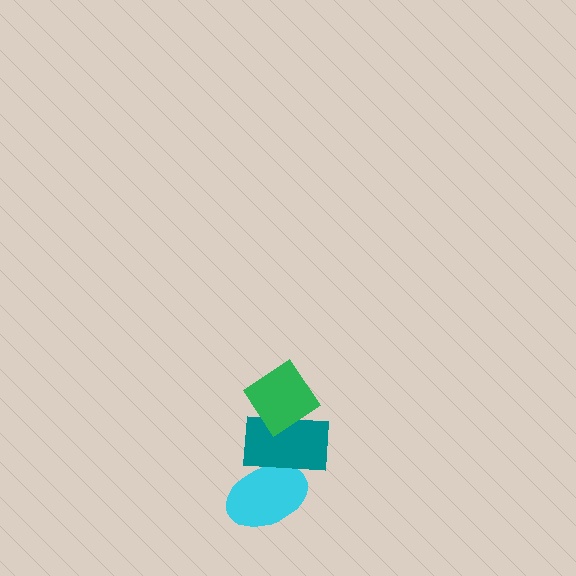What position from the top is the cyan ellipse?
The cyan ellipse is 3rd from the top.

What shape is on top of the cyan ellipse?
The teal rectangle is on top of the cyan ellipse.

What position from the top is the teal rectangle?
The teal rectangle is 2nd from the top.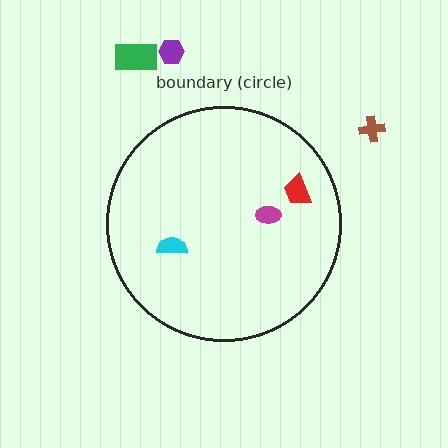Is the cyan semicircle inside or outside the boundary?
Inside.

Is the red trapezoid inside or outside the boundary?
Inside.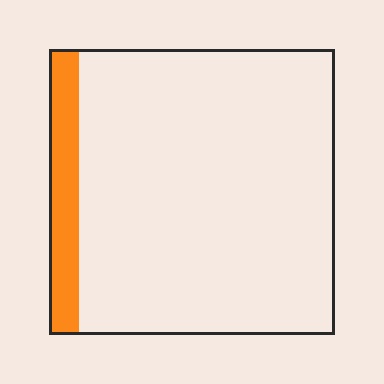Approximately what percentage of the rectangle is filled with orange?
Approximately 10%.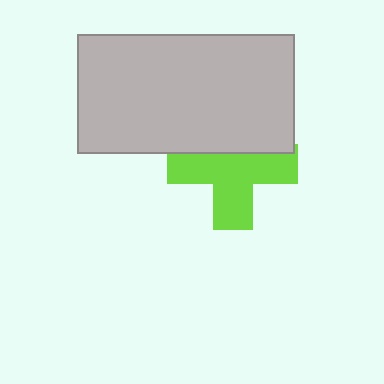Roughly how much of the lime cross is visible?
Most of it is visible (roughly 65%).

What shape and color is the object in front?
The object in front is a light gray rectangle.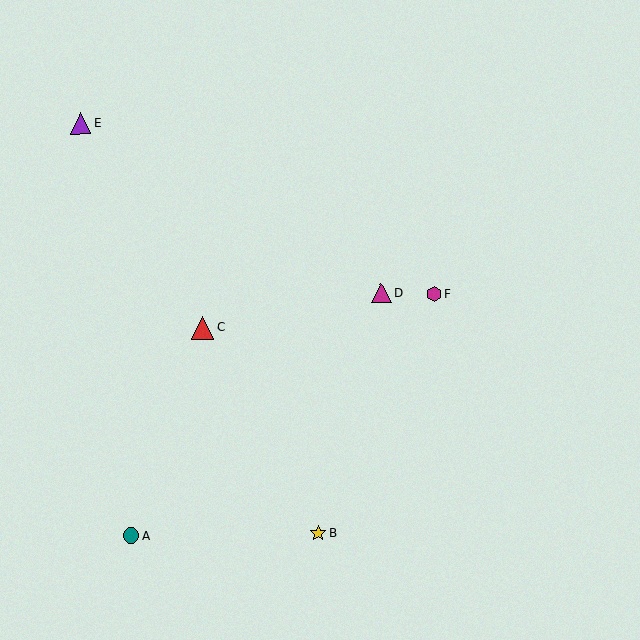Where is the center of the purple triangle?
The center of the purple triangle is at (81, 124).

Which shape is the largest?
The red triangle (labeled C) is the largest.